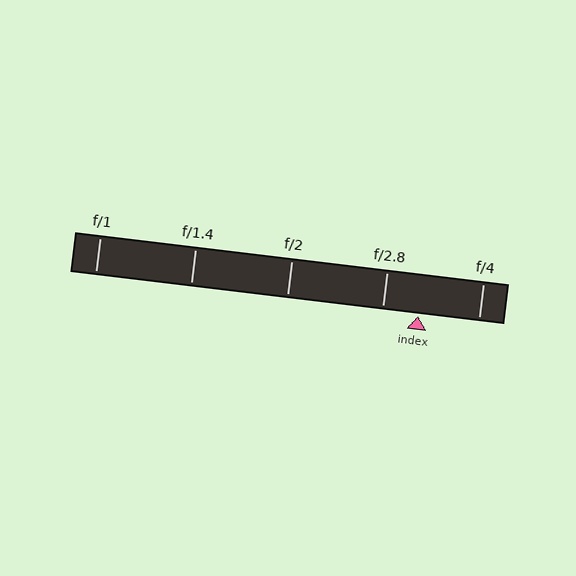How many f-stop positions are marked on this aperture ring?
There are 5 f-stop positions marked.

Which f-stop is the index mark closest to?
The index mark is closest to f/2.8.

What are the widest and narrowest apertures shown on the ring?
The widest aperture shown is f/1 and the narrowest is f/4.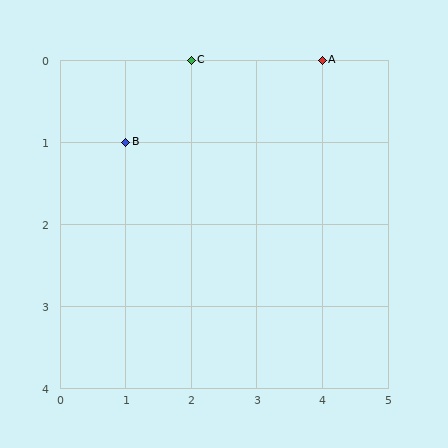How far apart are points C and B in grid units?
Points C and B are 1 column and 1 row apart (about 1.4 grid units diagonally).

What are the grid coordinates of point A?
Point A is at grid coordinates (4, 0).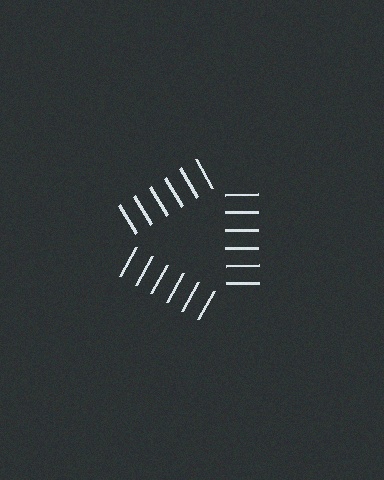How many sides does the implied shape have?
3 sides — the line-ends trace a triangle.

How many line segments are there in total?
18 — 6 along each of the 3 edges.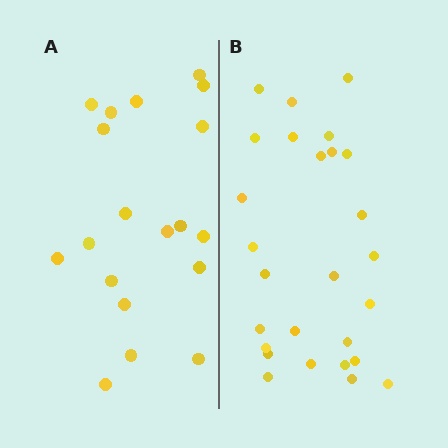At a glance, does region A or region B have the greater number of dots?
Region B (the right region) has more dots.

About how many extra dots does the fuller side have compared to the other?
Region B has roughly 8 or so more dots than region A.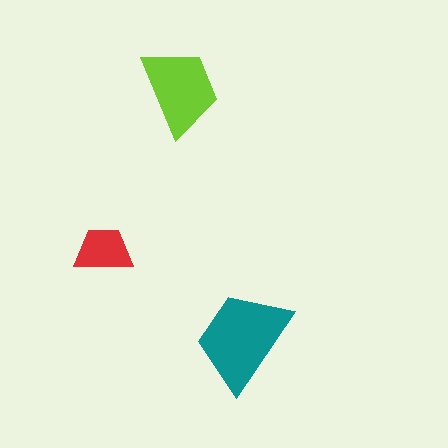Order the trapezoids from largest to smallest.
the teal one, the lime one, the red one.